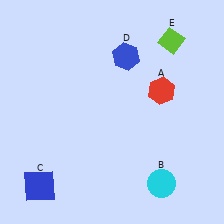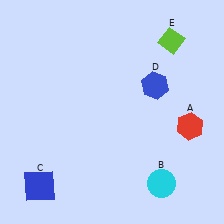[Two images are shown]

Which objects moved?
The objects that moved are: the red hexagon (A), the blue hexagon (D).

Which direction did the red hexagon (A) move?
The red hexagon (A) moved down.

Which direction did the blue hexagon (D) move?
The blue hexagon (D) moved down.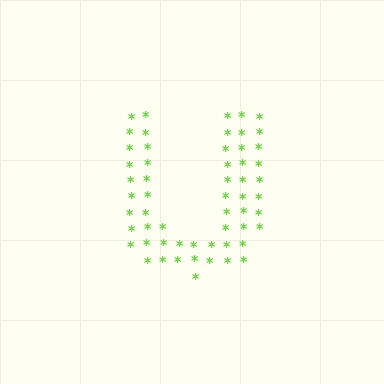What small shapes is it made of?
It is made of small asterisks.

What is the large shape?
The large shape is the letter U.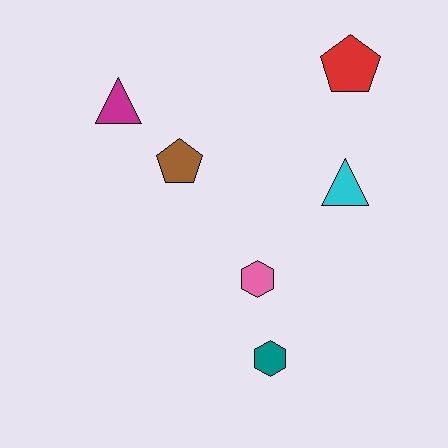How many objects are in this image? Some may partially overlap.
There are 6 objects.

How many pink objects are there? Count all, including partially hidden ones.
There is 1 pink object.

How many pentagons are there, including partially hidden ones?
There are 2 pentagons.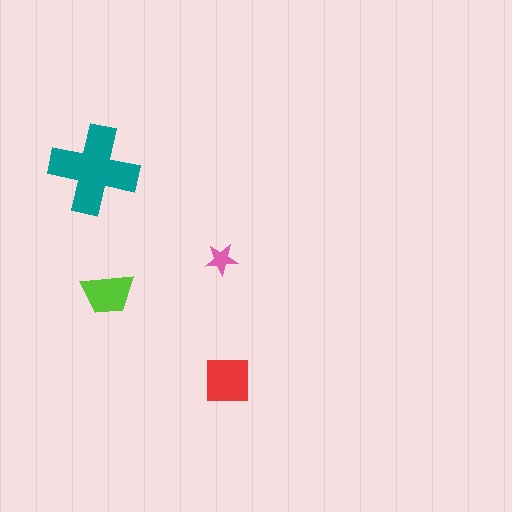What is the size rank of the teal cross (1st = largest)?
1st.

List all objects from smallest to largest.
The pink star, the lime trapezoid, the red square, the teal cross.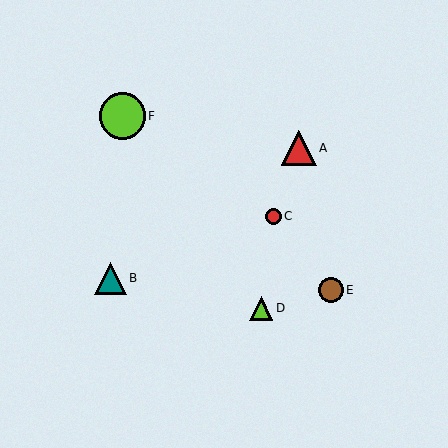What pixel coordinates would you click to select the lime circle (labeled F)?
Click at (122, 116) to select the lime circle F.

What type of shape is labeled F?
Shape F is a lime circle.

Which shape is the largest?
The lime circle (labeled F) is the largest.